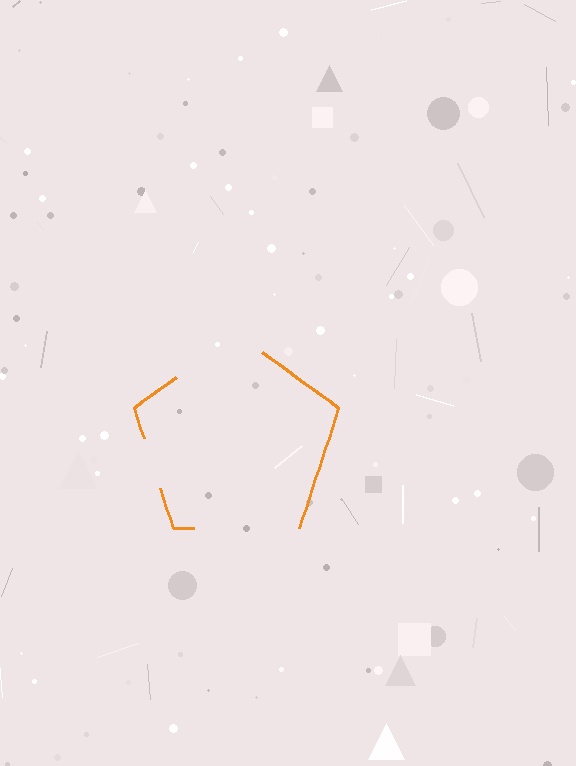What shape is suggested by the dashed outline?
The dashed outline suggests a pentagon.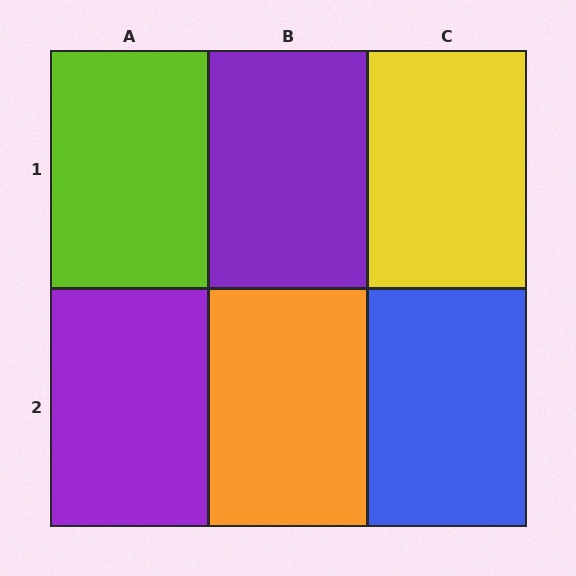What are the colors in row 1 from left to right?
Lime, purple, yellow.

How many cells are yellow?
1 cell is yellow.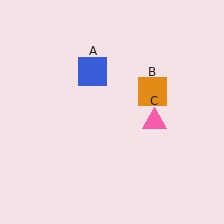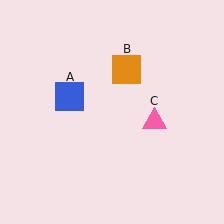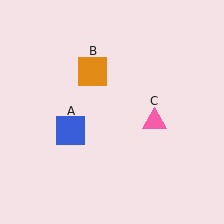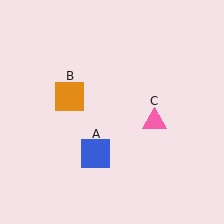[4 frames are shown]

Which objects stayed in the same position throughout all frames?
Pink triangle (object C) remained stationary.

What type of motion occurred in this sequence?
The blue square (object A), orange square (object B) rotated counterclockwise around the center of the scene.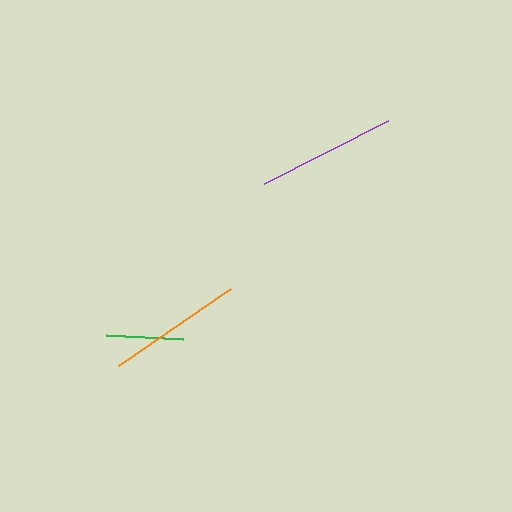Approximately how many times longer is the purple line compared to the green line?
The purple line is approximately 1.8 times the length of the green line.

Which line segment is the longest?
The purple line is the longest at approximately 139 pixels.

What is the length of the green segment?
The green segment is approximately 77 pixels long.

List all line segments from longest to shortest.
From longest to shortest: purple, orange, green.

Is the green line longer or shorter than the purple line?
The purple line is longer than the green line.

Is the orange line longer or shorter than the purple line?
The purple line is longer than the orange line.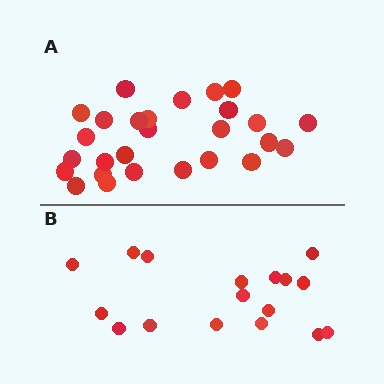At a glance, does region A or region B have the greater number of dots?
Region A (the top region) has more dots.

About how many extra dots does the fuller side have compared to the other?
Region A has roughly 10 or so more dots than region B.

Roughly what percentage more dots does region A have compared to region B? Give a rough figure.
About 60% more.